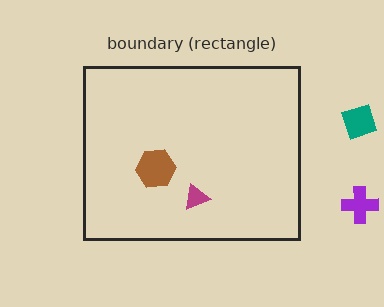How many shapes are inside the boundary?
2 inside, 2 outside.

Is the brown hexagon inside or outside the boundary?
Inside.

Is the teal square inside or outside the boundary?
Outside.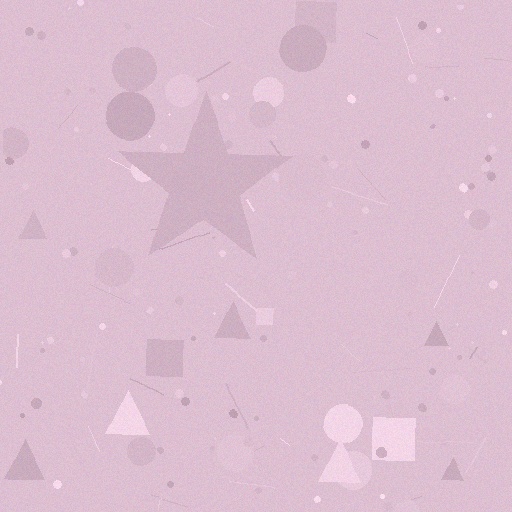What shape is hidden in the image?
A star is hidden in the image.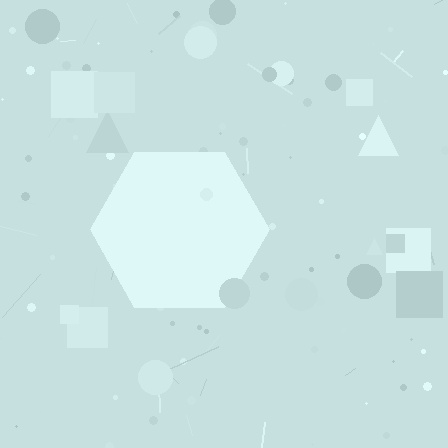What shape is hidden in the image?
A hexagon is hidden in the image.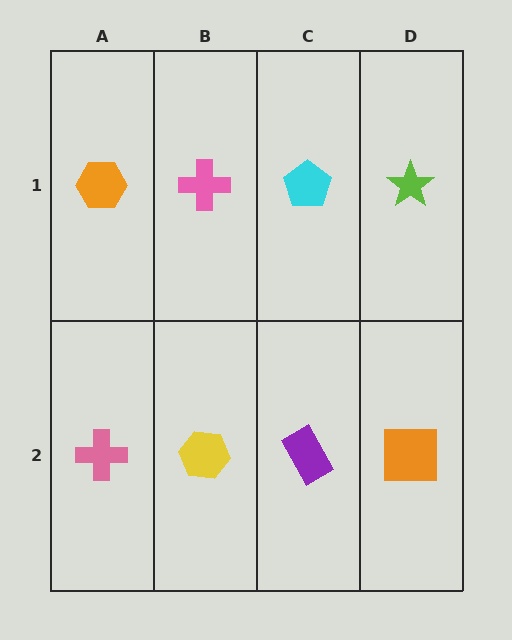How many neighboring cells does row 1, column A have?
2.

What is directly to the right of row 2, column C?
An orange square.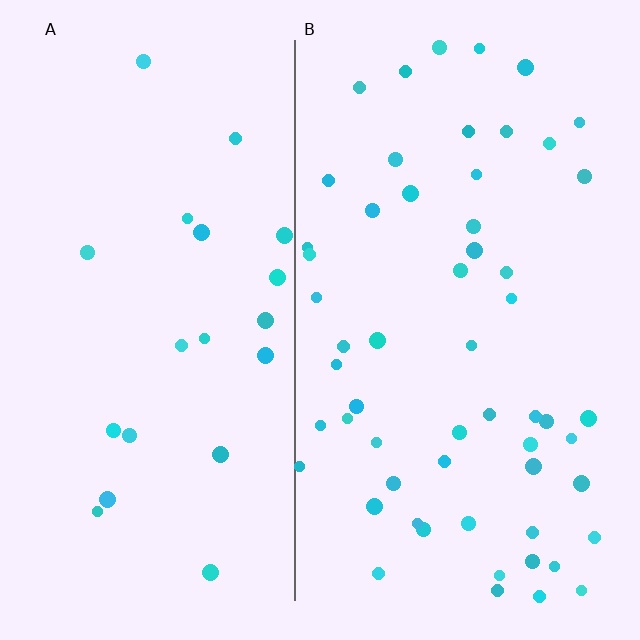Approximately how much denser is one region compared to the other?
Approximately 2.7× — region B over region A.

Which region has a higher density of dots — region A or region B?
B (the right).